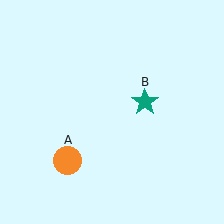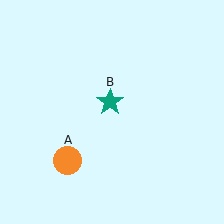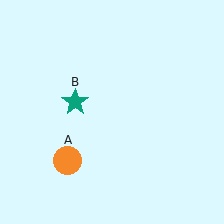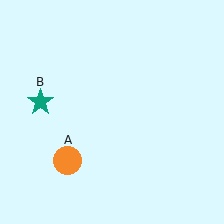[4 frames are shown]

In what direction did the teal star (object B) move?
The teal star (object B) moved left.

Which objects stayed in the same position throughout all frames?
Orange circle (object A) remained stationary.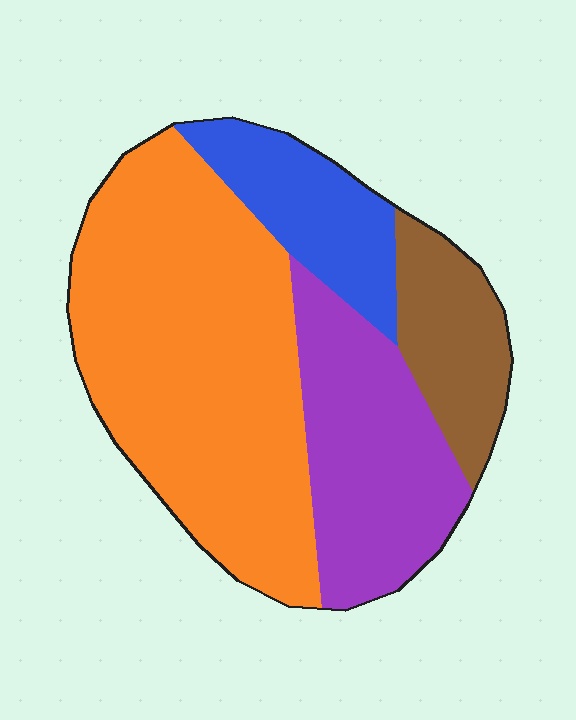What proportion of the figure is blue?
Blue takes up less than a quarter of the figure.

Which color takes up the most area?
Orange, at roughly 50%.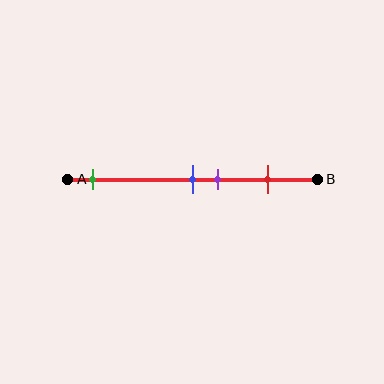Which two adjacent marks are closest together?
The blue and purple marks are the closest adjacent pair.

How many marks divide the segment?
There are 4 marks dividing the segment.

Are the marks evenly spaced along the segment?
No, the marks are not evenly spaced.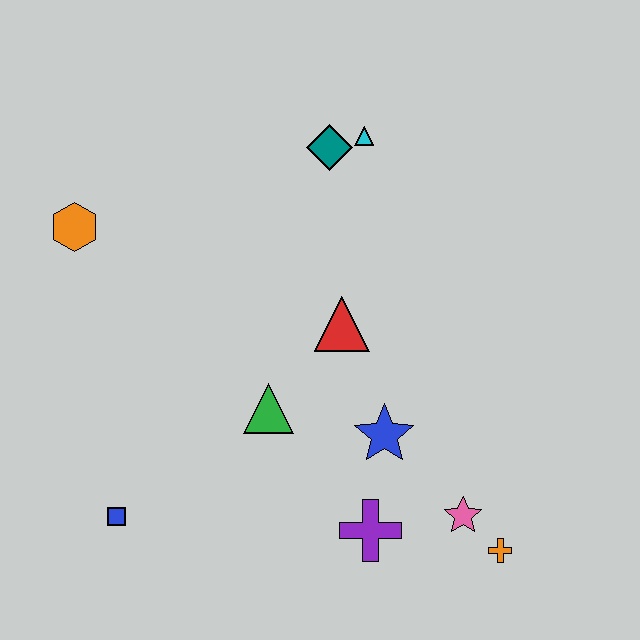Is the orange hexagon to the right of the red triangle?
No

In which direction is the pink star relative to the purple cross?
The pink star is to the right of the purple cross.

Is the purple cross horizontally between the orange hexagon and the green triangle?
No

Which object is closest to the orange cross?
The pink star is closest to the orange cross.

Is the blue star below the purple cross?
No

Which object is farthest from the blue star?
The orange hexagon is farthest from the blue star.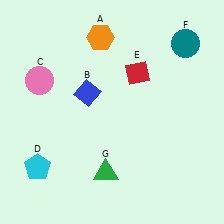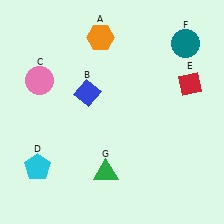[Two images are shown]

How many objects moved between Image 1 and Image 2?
1 object moved between the two images.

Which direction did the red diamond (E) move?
The red diamond (E) moved right.